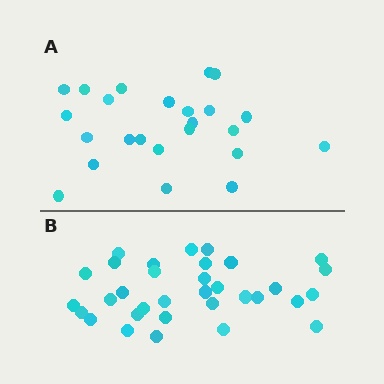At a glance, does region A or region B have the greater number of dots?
Region B (the bottom region) has more dots.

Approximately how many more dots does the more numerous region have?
Region B has roughly 8 or so more dots than region A.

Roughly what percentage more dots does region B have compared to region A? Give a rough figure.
About 40% more.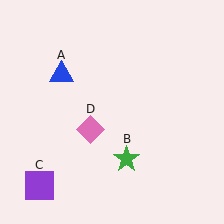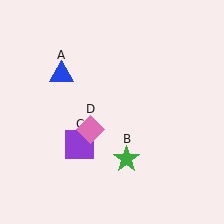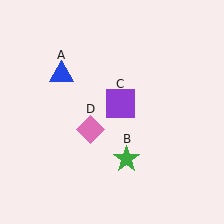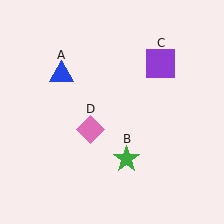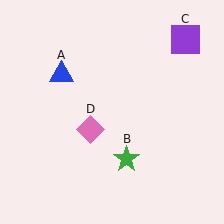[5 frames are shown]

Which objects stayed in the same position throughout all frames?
Blue triangle (object A) and green star (object B) and pink diamond (object D) remained stationary.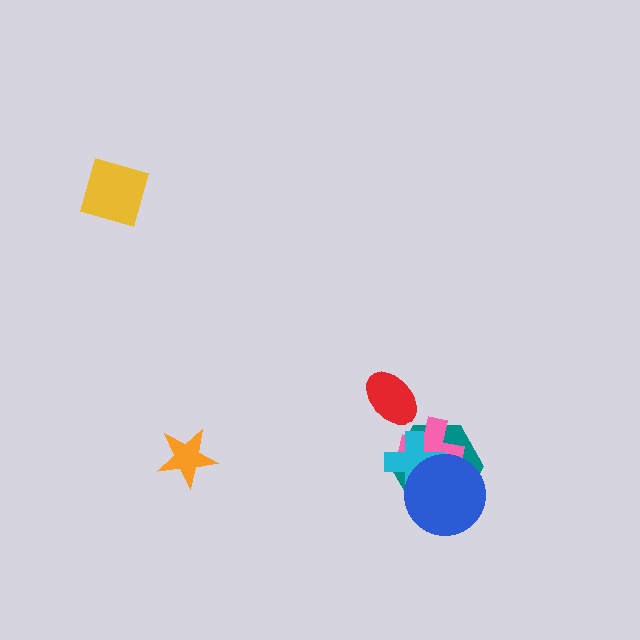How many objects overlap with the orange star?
0 objects overlap with the orange star.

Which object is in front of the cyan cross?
The blue circle is in front of the cyan cross.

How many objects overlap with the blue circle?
3 objects overlap with the blue circle.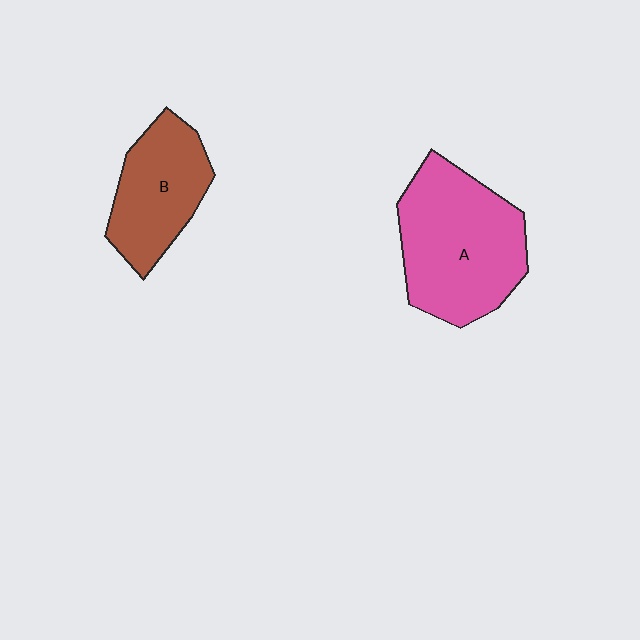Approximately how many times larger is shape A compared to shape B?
Approximately 1.5 times.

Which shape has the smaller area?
Shape B (brown).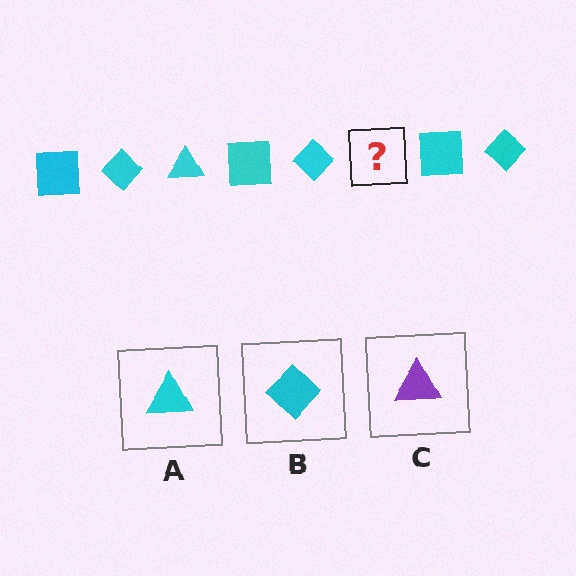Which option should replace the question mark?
Option A.